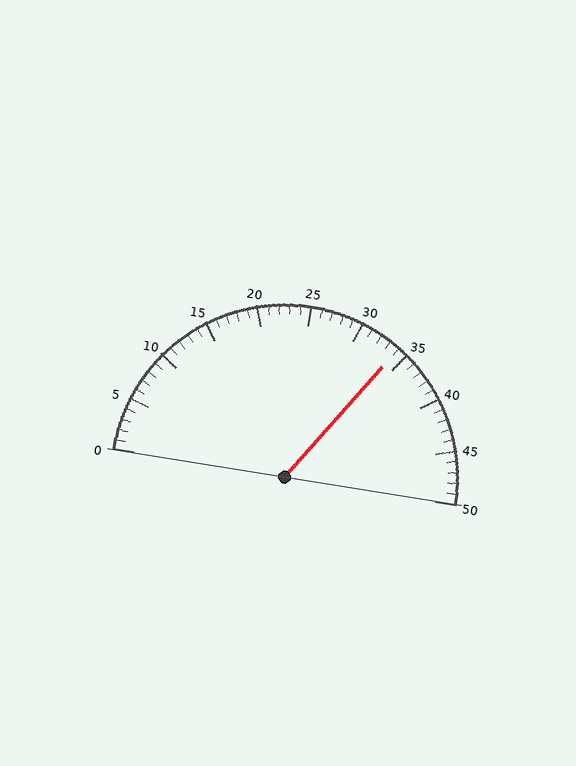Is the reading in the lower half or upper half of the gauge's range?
The reading is in the upper half of the range (0 to 50).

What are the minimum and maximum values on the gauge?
The gauge ranges from 0 to 50.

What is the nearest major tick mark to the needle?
The nearest major tick mark is 35.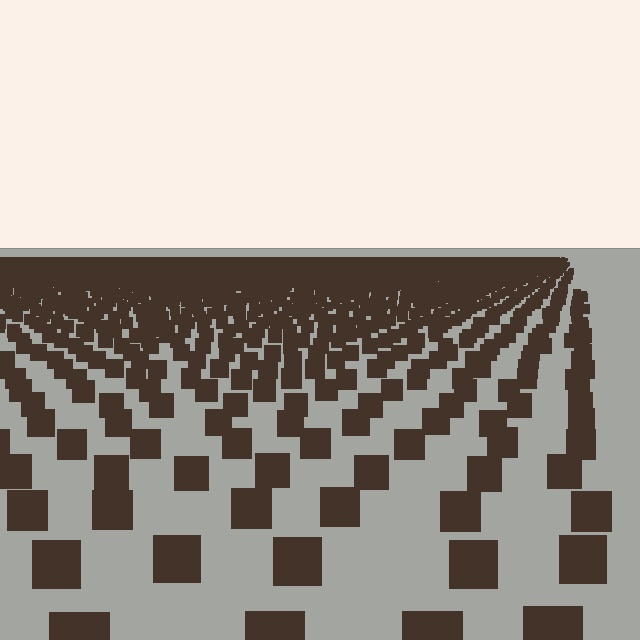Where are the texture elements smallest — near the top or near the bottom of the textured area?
Near the top.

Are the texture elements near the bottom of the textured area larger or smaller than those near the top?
Larger. Near the bottom, elements are closer to the viewer and appear at a bigger on-screen size.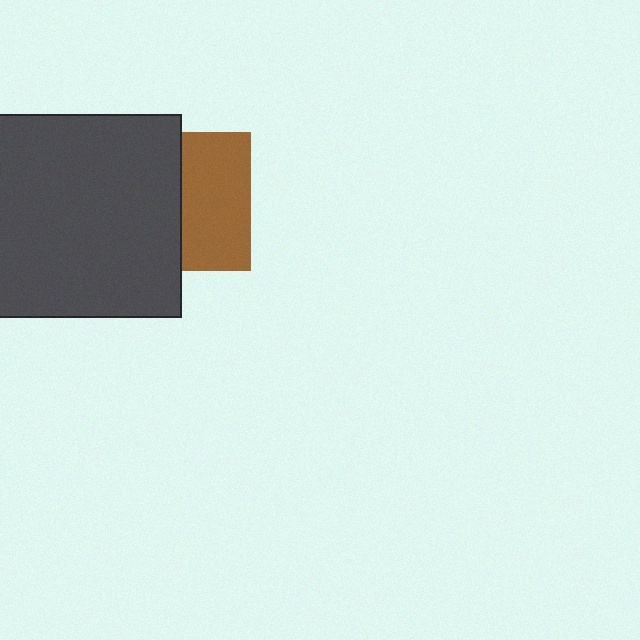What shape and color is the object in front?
The object in front is a dark gray rectangle.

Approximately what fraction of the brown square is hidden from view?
Roughly 50% of the brown square is hidden behind the dark gray rectangle.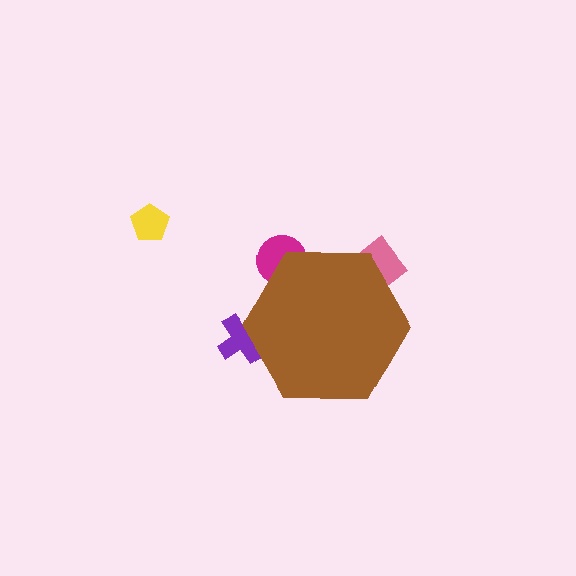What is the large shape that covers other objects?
A brown hexagon.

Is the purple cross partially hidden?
Yes, the purple cross is partially hidden behind the brown hexagon.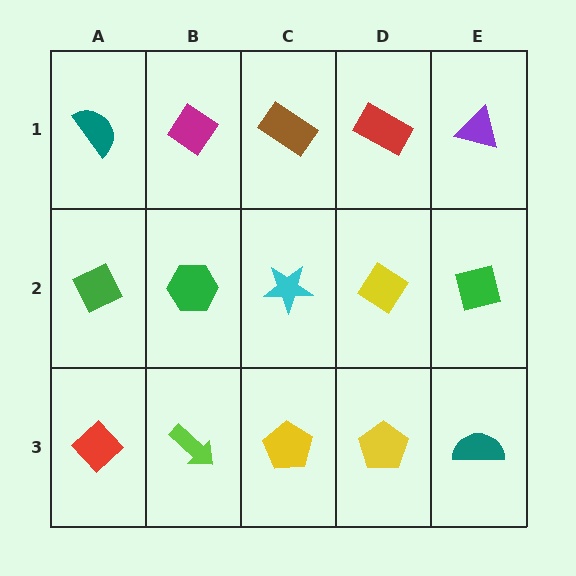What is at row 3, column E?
A teal semicircle.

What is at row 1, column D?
A red rectangle.